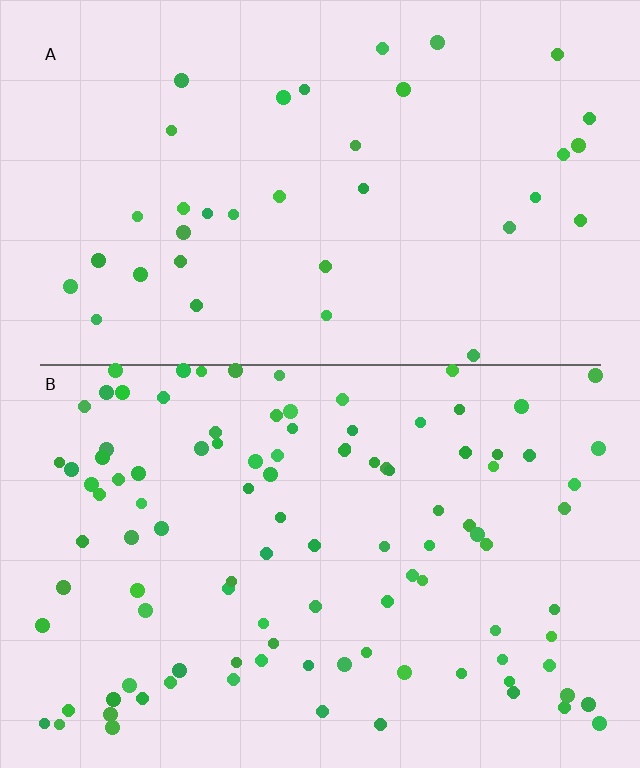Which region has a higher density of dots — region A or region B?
B (the bottom).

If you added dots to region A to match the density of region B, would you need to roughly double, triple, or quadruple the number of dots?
Approximately triple.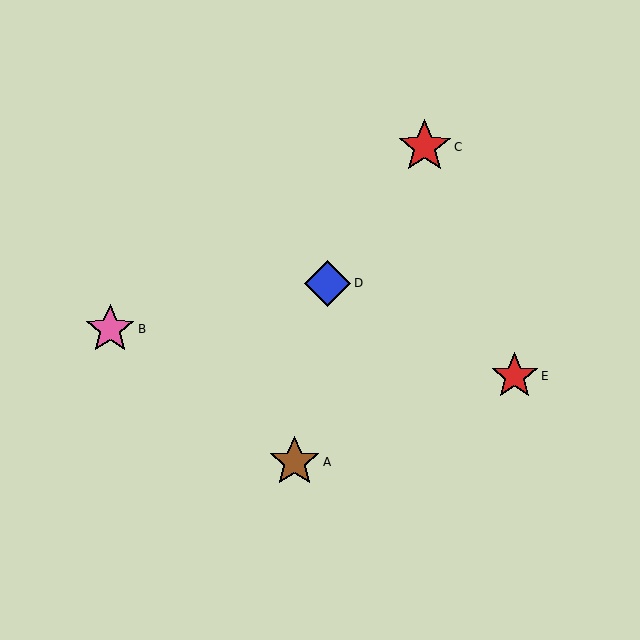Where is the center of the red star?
The center of the red star is at (515, 376).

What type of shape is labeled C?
Shape C is a red star.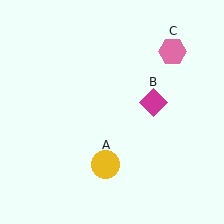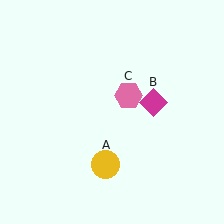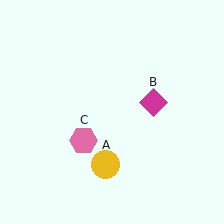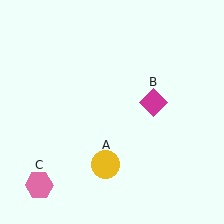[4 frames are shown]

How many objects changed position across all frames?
1 object changed position: pink hexagon (object C).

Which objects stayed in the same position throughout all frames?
Yellow circle (object A) and magenta diamond (object B) remained stationary.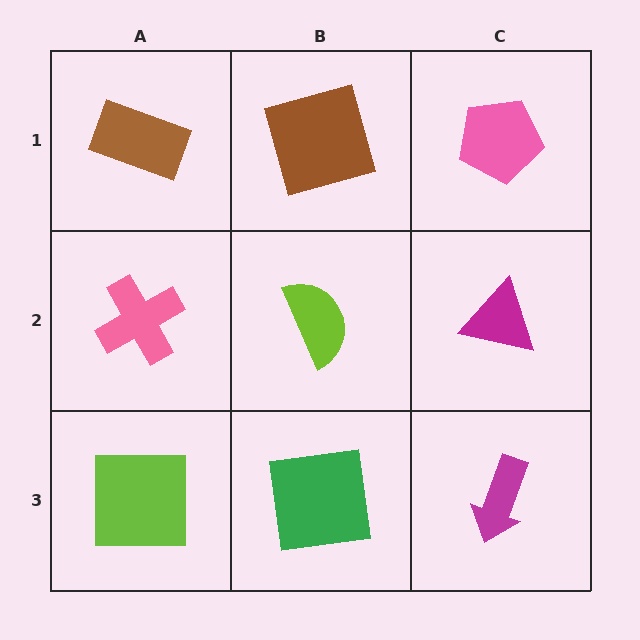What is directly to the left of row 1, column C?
A brown square.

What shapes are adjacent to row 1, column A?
A pink cross (row 2, column A), a brown square (row 1, column B).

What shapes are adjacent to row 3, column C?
A magenta triangle (row 2, column C), a green square (row 3, column B).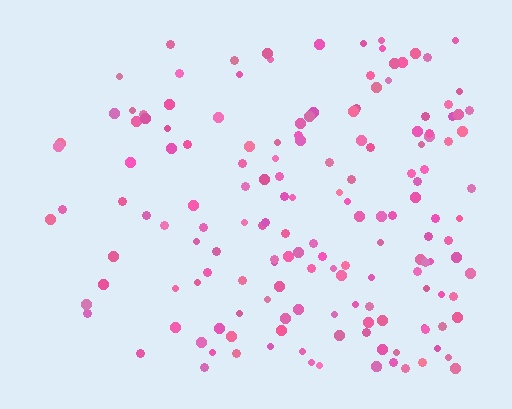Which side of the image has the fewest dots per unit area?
The left.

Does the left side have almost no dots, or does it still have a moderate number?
Still a moderate number, just noticeably fewer than the right.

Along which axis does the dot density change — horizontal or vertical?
Horizontal.